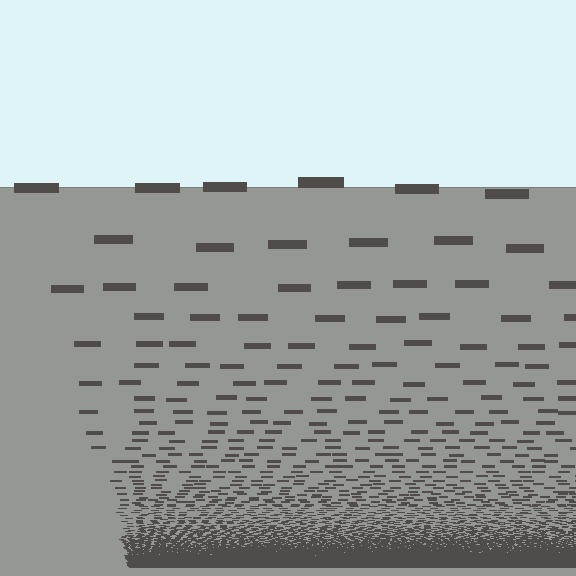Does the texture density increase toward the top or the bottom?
Density increases toward the bottom.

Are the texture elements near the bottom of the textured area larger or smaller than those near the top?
Smaller. The gradient is inverted — elements near the bottom are smaller and denser.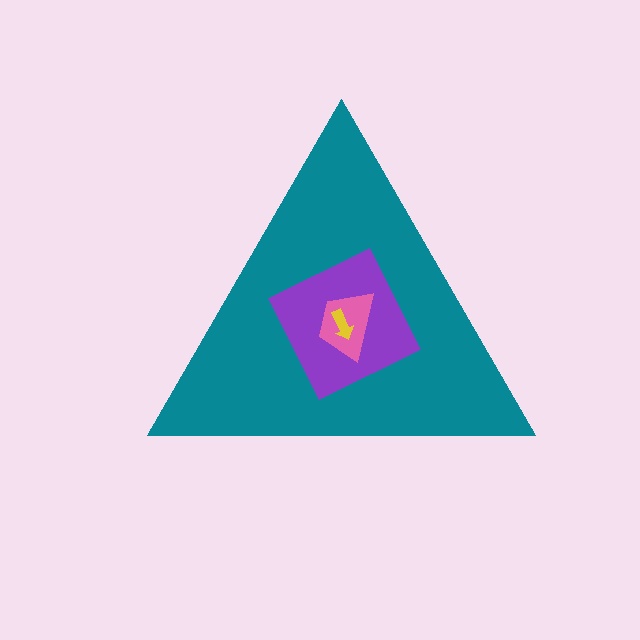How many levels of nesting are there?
4.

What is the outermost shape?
The teal triangle.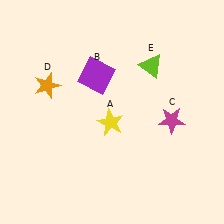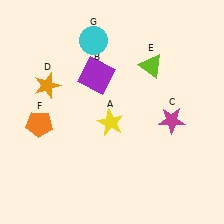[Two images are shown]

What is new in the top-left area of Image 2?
A cyan circle (G) was added in the top-left area of Image 2.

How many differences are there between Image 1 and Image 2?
There are 2 differences between the two images.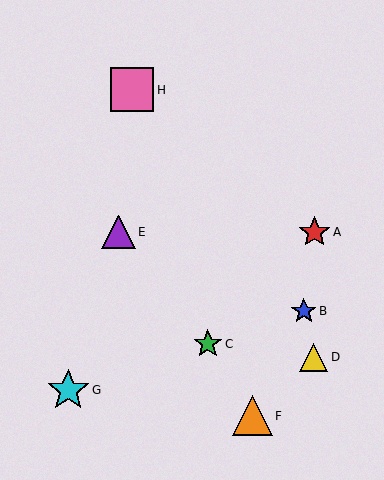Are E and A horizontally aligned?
Yes, both are at y≈232.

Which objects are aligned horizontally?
Objects A, E are aligned horizontally.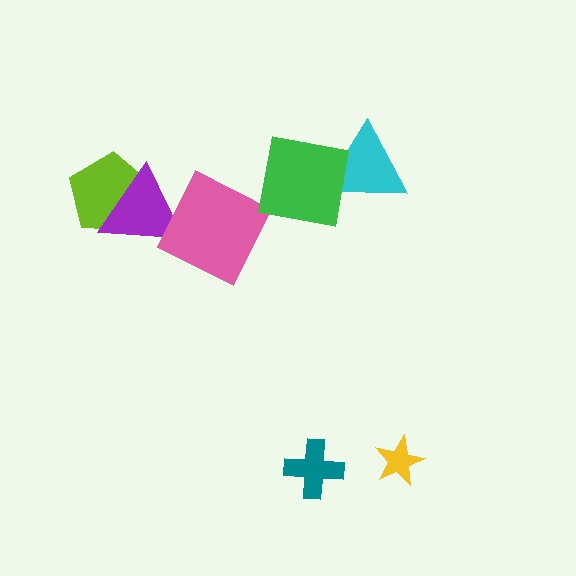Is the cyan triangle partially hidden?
Yes, it is partially covered by another shape.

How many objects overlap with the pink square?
1 object overlaps with the pink square.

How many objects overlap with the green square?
1 object overlaps with the green square.